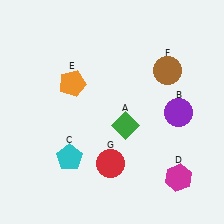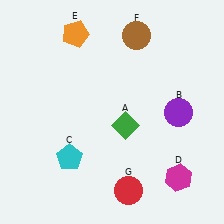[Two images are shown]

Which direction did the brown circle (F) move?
The brown circle (F) moved up.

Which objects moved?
The objects that moved are: the orange pentagon (E), the brown circle (F), the red circle (G).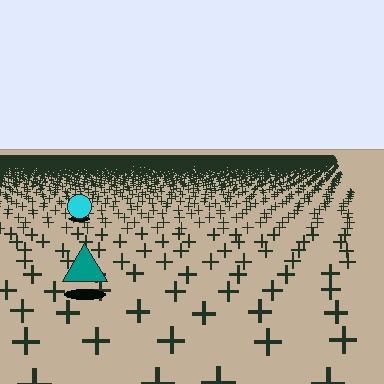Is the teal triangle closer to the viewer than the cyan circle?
Yes. The teal triangle is closer — you can tell from the texture gradient: the ground texture is coarser near it.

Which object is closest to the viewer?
The teal triangle is closest. The texture marks near it are larger and more spread out.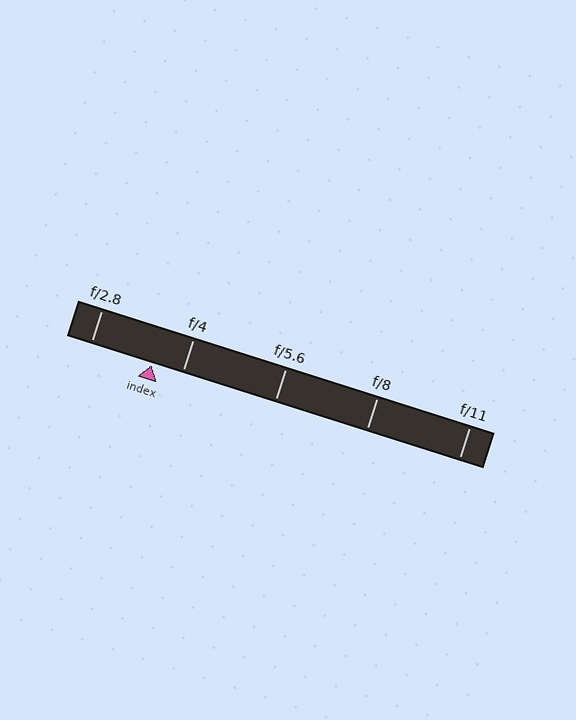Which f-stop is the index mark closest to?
The index mark is closest to f/4.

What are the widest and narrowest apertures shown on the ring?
The widest aperture shown is f/2.8 and the narrowest is f/11.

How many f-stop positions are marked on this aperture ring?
There are 5 f-stop positions marked.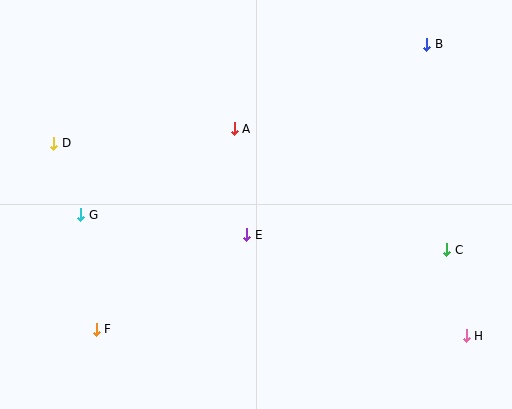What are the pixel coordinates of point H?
Point H is at (466, 336).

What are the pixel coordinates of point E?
Point E is at (247, 235).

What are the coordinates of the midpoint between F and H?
The midpoint between F and H is at (281, 333).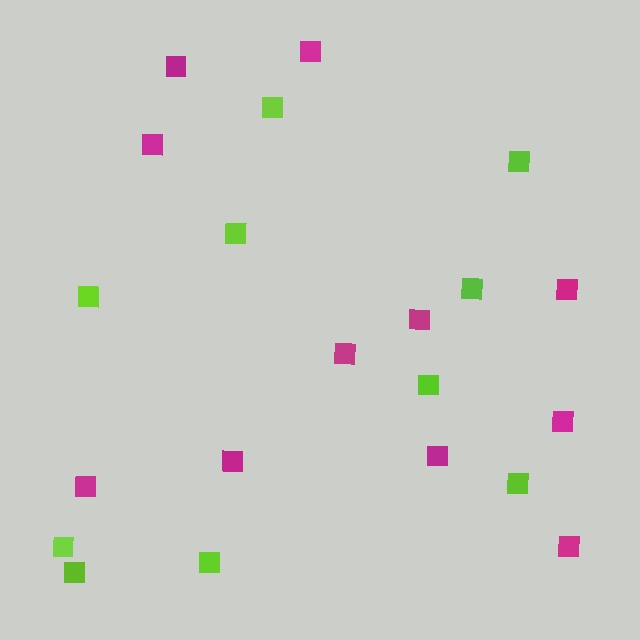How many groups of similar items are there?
There are 2 groups: one group of lime squares (10) and one group of magenta squares (11).